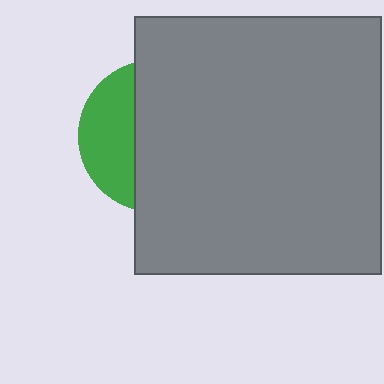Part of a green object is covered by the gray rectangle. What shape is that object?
It is a circle.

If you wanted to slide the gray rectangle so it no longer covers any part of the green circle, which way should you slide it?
Slide it right — that is the most direct way to separate the two shapes.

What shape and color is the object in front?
The object in front is a gray rectangle.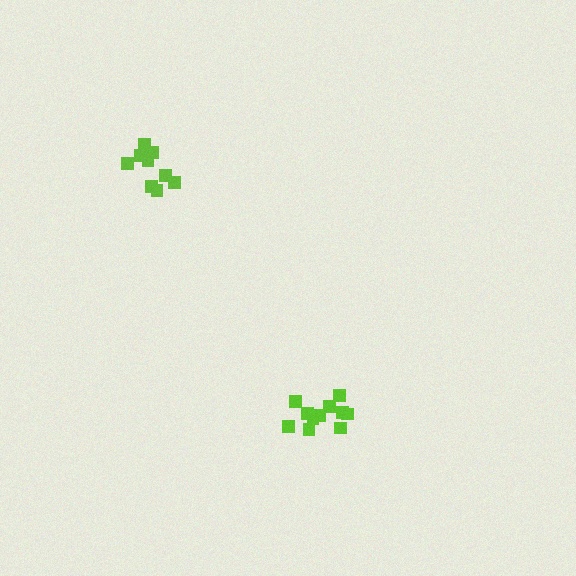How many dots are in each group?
Group 1: 11 dots, Group 2: 9 dots (20 total).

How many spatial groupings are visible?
There are 2 spatial groupings.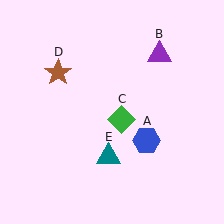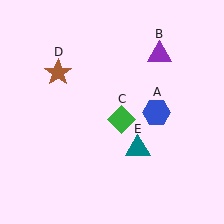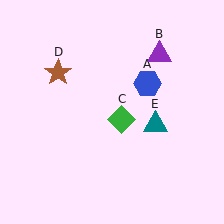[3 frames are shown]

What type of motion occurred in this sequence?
The blue hexagon (object A), teal triangle (object E) rotated counterclockwise around the center of the scene.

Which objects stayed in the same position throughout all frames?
Purple triangle (object B) and green diamond (object C) and brown star (object D) remained stationary.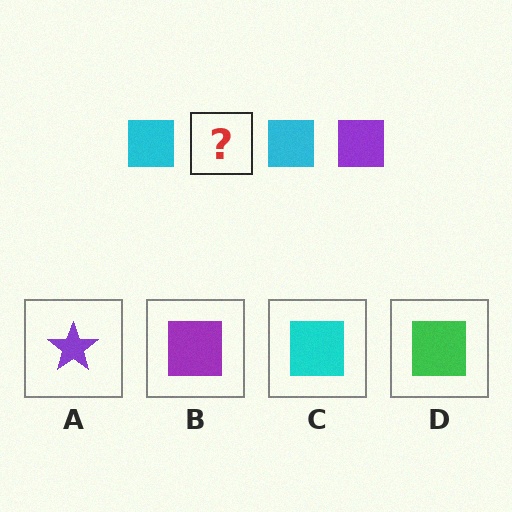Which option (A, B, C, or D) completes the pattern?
B.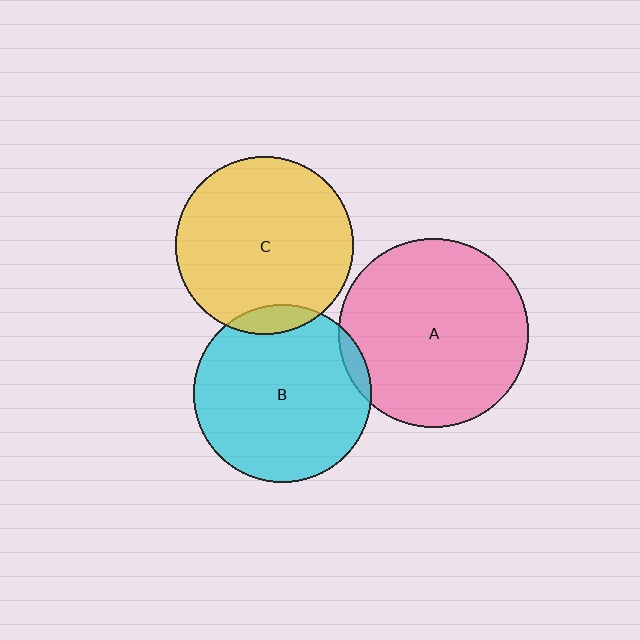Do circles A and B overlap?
Yes.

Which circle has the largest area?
Circle A (pink).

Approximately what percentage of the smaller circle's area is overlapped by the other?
Approximately 5%.